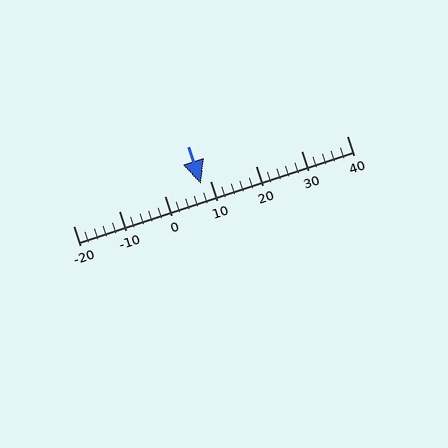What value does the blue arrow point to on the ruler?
The blue arrow points to approximately 8.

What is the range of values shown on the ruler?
The ruler shows values from -20 to 40.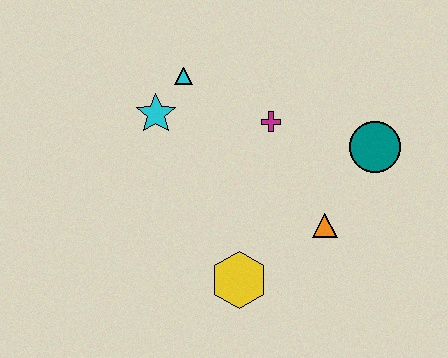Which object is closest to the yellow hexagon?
The orange triangle is closest to the yellow hexagon.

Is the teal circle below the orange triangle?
No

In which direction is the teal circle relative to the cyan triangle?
The teal circle is to the right of the cyan triangle.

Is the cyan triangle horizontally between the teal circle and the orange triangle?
No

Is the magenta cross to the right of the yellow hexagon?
Yes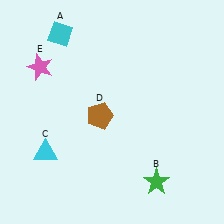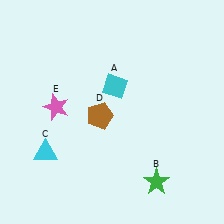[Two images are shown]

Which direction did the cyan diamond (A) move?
The cyan diamond (A) moved right.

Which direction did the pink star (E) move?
The pink star (E) moved down.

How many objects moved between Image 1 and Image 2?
2 objects moved between the two images.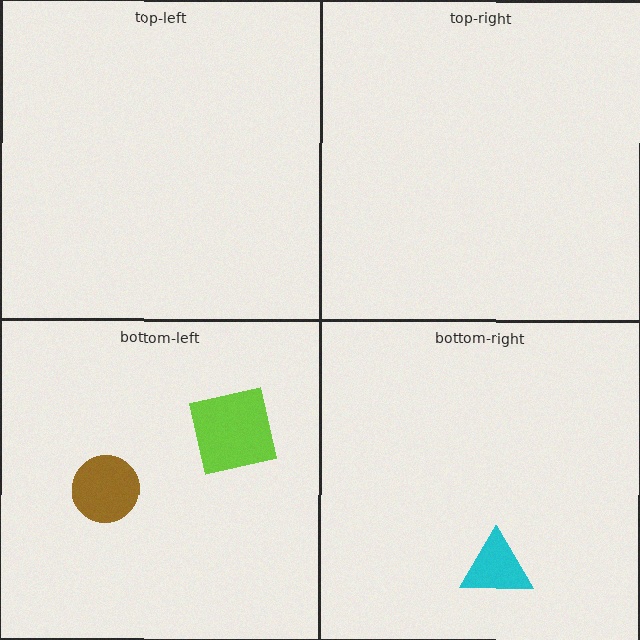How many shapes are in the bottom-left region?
2.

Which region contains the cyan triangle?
The bottom-right region.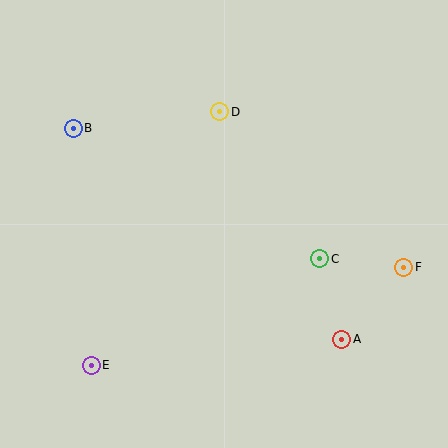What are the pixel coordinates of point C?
Point C is at (320, 259).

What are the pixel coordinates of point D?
Point D is at (220, 112).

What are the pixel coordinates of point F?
Point F is at (404, 267).